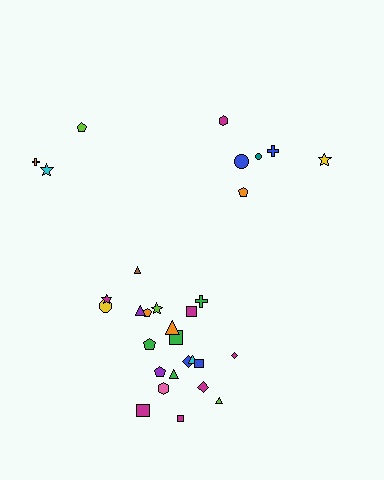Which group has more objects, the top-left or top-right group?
The top-right group.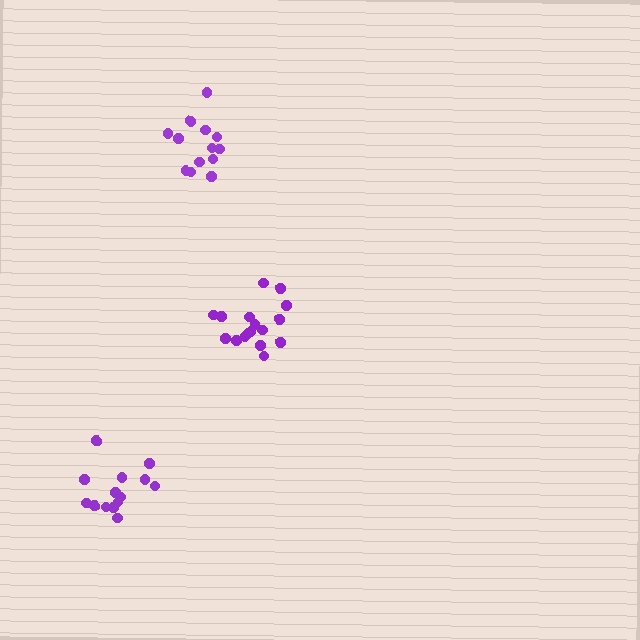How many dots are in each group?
Group 1: 17 dots, Group 2: 13 dots, Group 3: 14 dots (44 total).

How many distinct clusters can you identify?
There are 3 distinct clusters.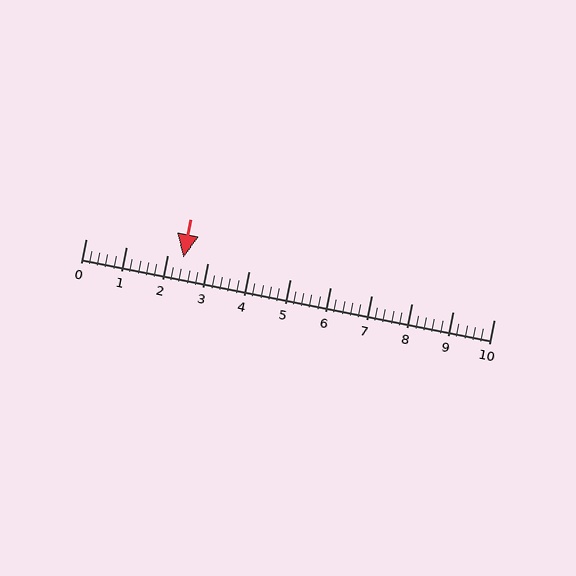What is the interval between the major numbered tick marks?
The major tick marks are spaced 1 units apart.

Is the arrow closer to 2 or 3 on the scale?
The arrow is closer to 2.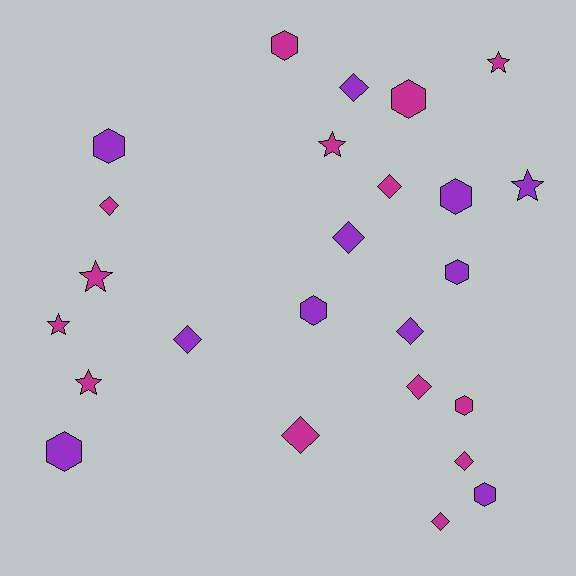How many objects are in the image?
There are 25 objects.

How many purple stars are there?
There is 1 purple star.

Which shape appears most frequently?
Diamond, with 10 objects.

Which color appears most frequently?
Magenta, with 14 objects.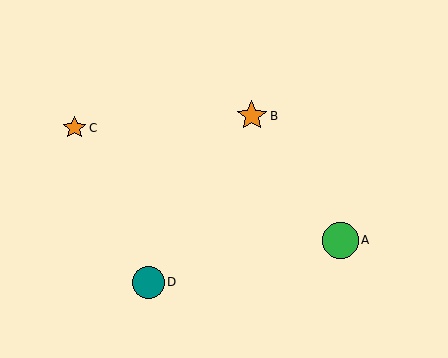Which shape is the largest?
The green circle (labeled A) is the largest.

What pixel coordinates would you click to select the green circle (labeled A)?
Click at (340, 240) to select the green circle A.